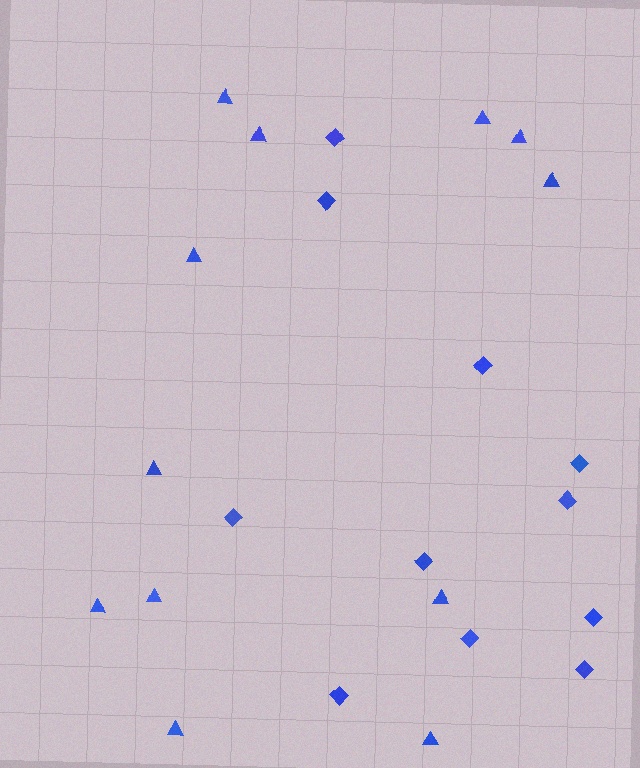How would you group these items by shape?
There are 2 groups: one group of diamonds (11) and one group of triangles (12).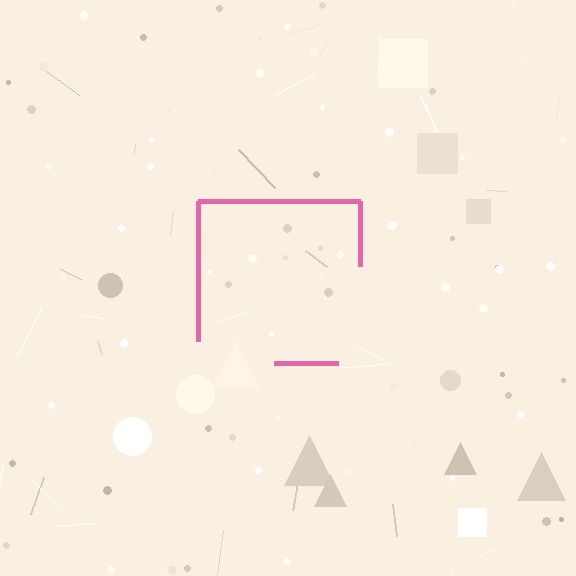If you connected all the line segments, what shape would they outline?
They would outline a square.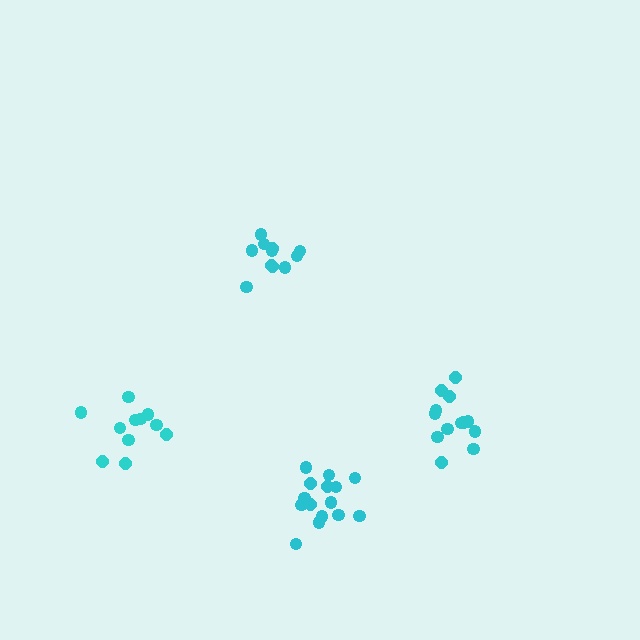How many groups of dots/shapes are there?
There are 4 groups.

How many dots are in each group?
Group 1: 14 dots, Group 2: 15 dots, Group 3: 11 dots, Group 4: 11 dots (51 total).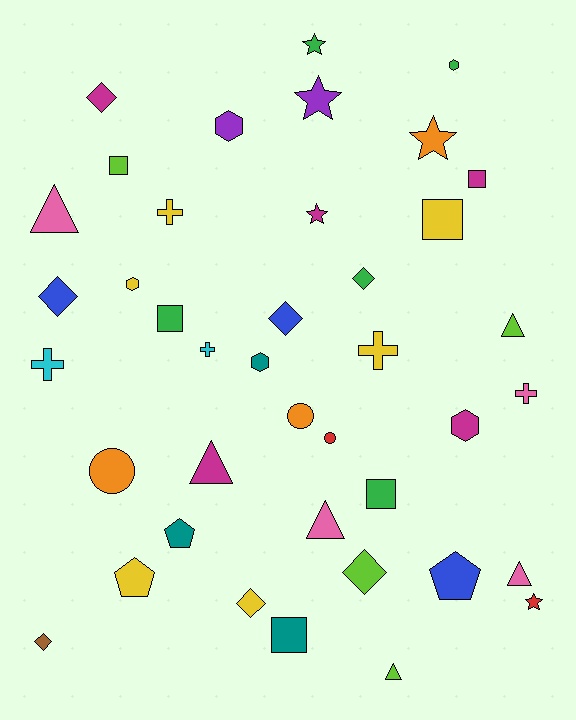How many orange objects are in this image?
There are 3 orange objects.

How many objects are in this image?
There are 40 objects.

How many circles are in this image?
There are 3 circles.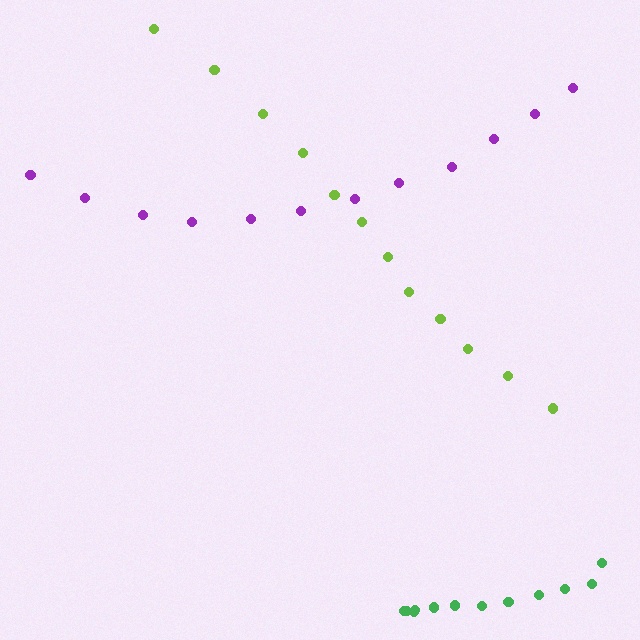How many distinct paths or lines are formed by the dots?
There are 3 distinct paths.